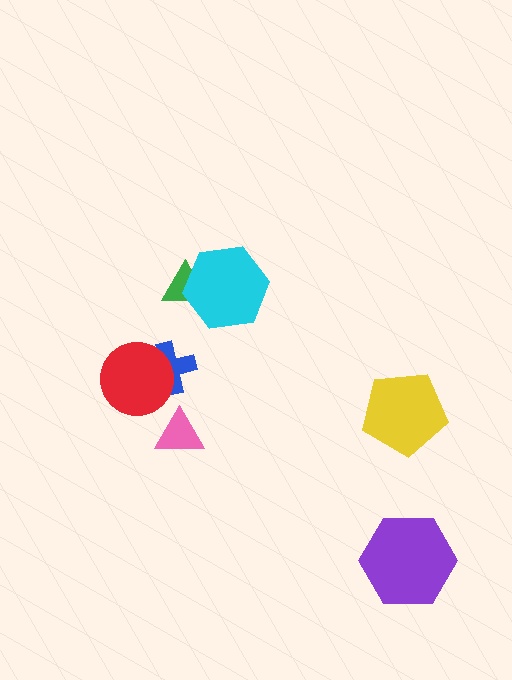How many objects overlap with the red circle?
1 object overlaps with the red circle.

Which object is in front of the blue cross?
The red circle is in front of the blue cross.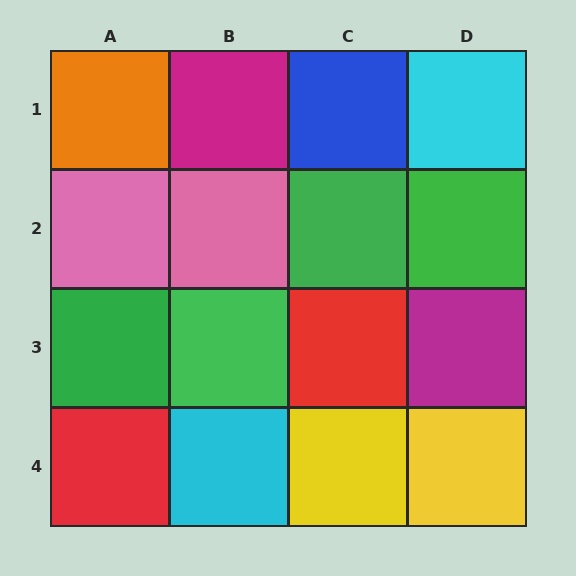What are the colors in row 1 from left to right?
Orange, magenta, blue, cyan.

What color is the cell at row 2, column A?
Pink.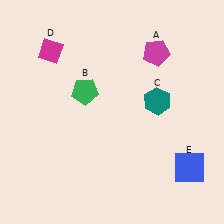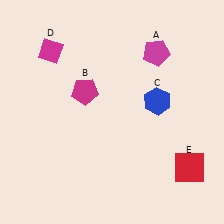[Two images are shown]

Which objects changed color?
B changed from green to magenta. C changed from teal to blue. E changed from blue to red.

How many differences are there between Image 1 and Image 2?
There are 3 differences between the two images.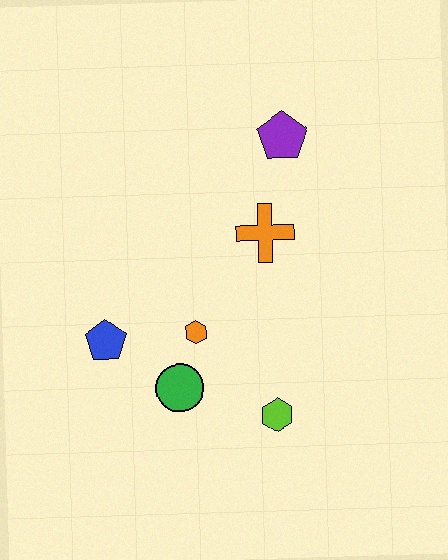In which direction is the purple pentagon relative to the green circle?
The purple pentagon is above the green circle.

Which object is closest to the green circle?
The orange hexagon is closest to the green circle.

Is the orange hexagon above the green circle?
Yes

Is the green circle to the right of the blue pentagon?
Yes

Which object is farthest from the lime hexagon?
The purple pentagon is farthest from the lime hexagon.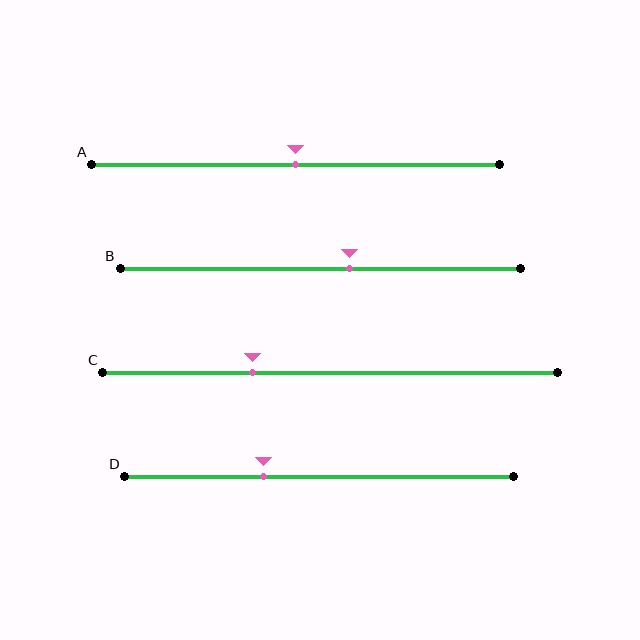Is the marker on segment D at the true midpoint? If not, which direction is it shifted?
No, the marker on segment D is shifted to the left by about 14% of the segment length.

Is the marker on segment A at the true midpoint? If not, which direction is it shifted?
Yes, the marker on segment A is at the true midpoint.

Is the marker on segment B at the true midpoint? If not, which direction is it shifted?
No, the marker on segment B is shifted to the right by about 7% of the segment length.